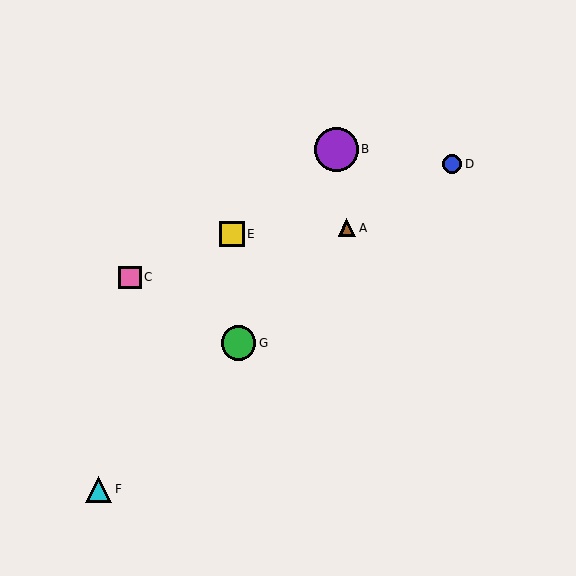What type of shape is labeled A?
Shape A is a brown triangle.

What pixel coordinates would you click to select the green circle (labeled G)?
Click at (238, 343) to select the green circle G.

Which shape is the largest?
The purple circle (labeled B) is the largest.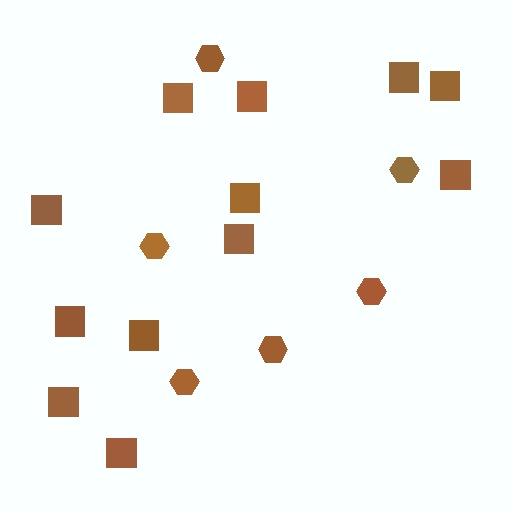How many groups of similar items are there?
There are 2 groups: one group of squares (12) and one group of hexagons (6).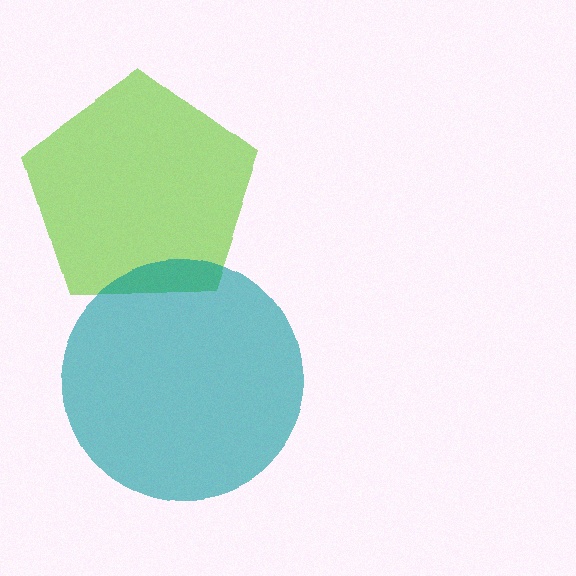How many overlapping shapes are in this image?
There are 2 overlapping shapes in the image.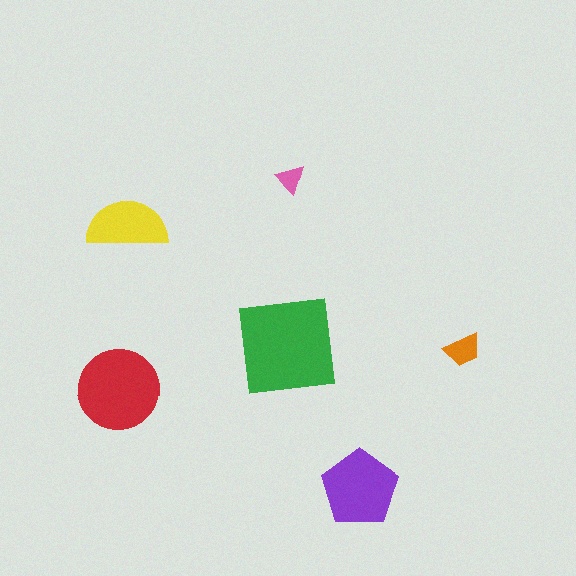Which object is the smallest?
The pink triangle.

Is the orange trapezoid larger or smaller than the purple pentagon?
Smaller.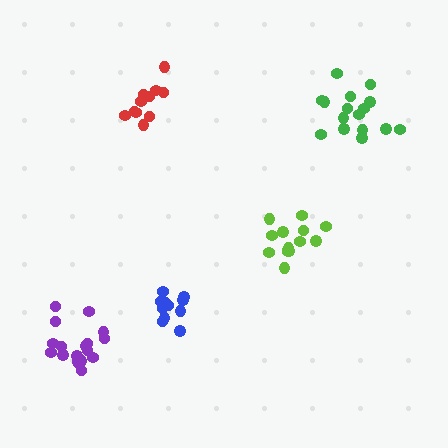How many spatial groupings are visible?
There are 5 spatial groupings.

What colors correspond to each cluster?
The clusters are colored: purple, lime, blue, red, green.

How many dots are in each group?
Group 1: 17 dots, Group 2: 14 dots, Group 3: 11 dots, Group 4: 11 dots, Group 5: 16 dots (69 total).